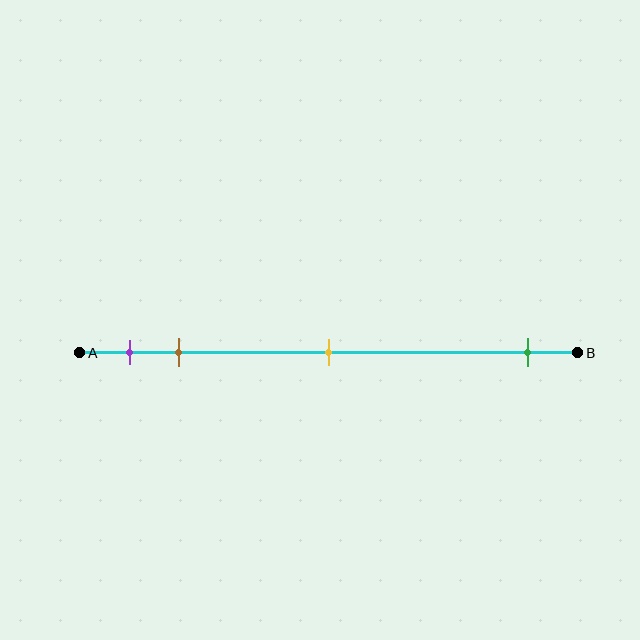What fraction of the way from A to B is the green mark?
The green mark is approximately 90% (0.9) of the way from A to B.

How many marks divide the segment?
There are 4 marks dividing the segment.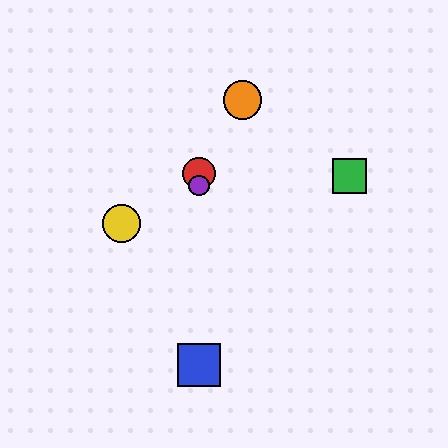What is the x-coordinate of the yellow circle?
The yellow circle is at x≈121.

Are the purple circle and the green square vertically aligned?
No, the purple circle is at x≈199 and the green square is at x≈349.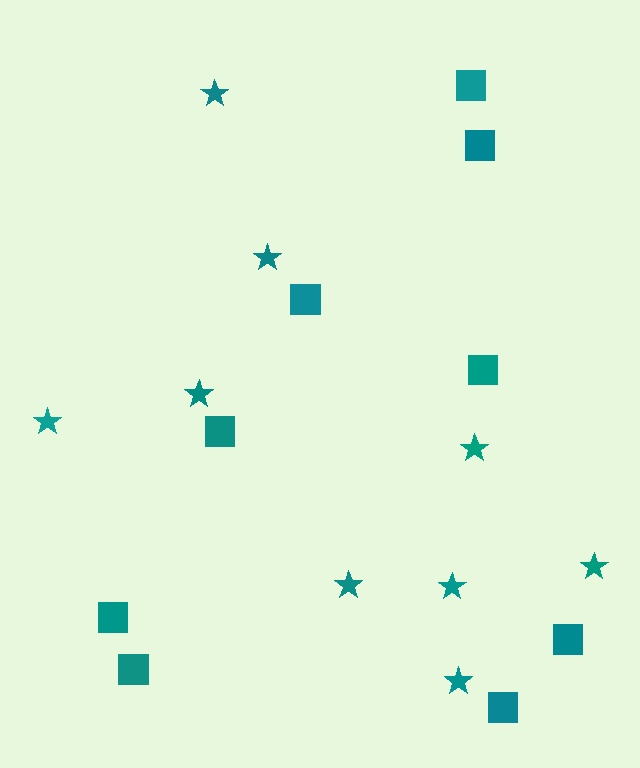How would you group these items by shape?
There are 2 groups: one group of stars (9) and one group of squares (9).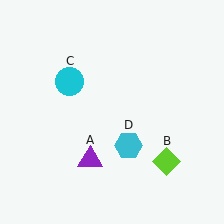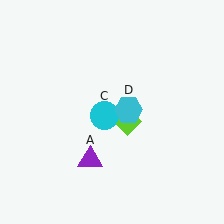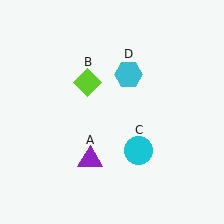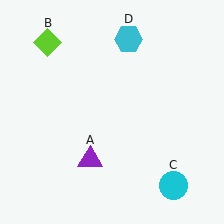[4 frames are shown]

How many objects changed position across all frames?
3 objects changed position: lime diamond (object B), cyan circle (object C), cyan hexagon (object D).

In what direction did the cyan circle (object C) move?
The cyan circle (object C) moved down and to the right.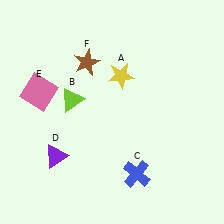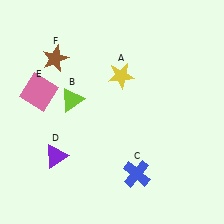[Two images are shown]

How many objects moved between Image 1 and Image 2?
1 object moved between the two images.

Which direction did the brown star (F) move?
The brown star (F) moved left.